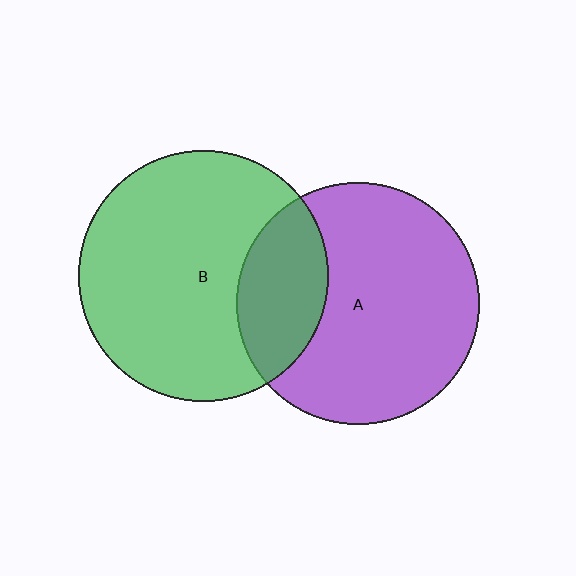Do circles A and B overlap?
Yes.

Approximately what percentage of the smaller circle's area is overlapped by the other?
Approximately 25%.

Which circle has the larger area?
Circle B (green).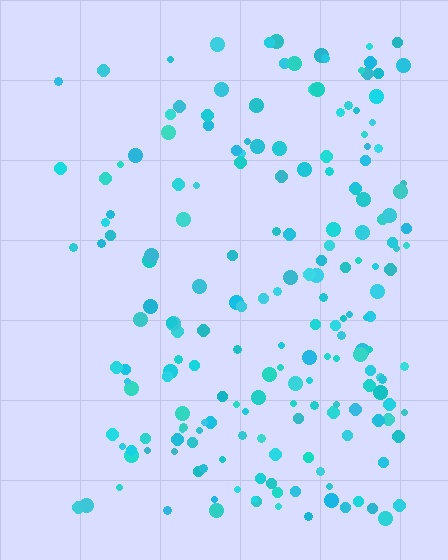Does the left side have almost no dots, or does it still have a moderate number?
Still a moderate number, just noticeably fewer than the right.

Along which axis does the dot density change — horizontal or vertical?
Horizontal.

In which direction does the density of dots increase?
From left to right, with the right side densest.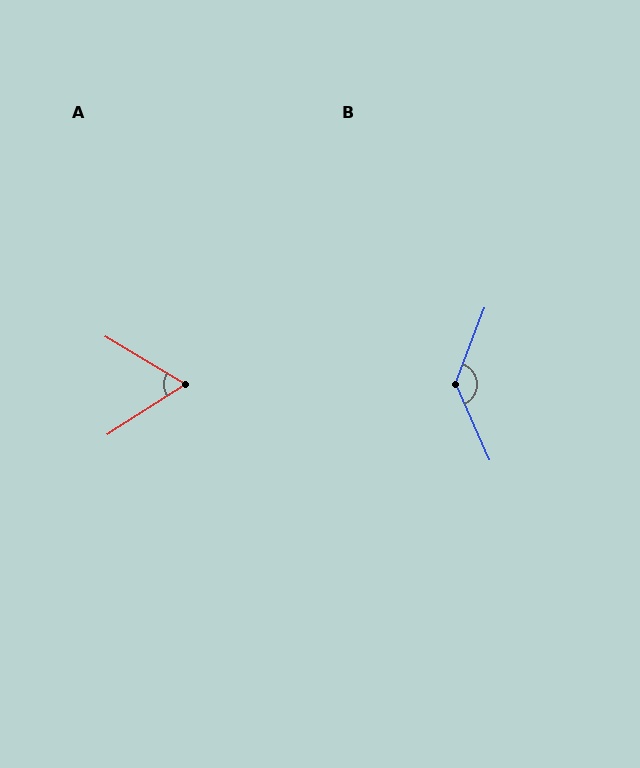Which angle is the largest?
B, at approximately 135 degrees.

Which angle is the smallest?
A, at approximately 64 degrees.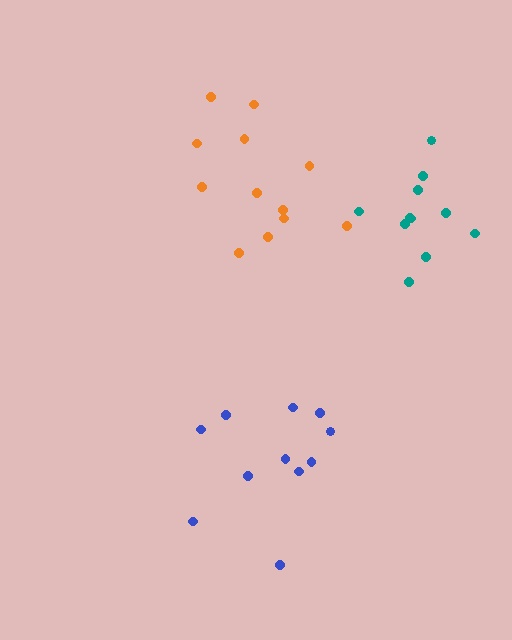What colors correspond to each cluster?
The clusters are colored: orange, blue, teal.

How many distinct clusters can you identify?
There are 3 distinct clusters.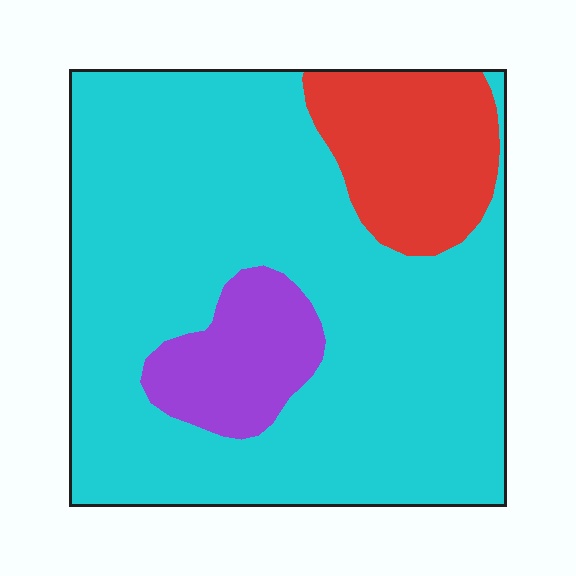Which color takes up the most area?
Cyan, at roughly 75%.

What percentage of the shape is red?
Red takes up less than a sixth of the shape.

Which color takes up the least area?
Purple, at roughly 10%.